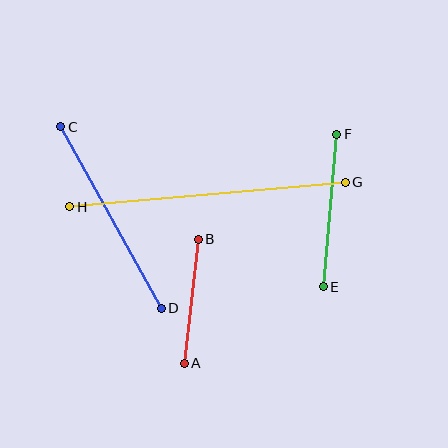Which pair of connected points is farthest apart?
Points G and H are farthest apart.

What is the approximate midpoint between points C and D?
The midpoint is at approximately (111, 217) pixels.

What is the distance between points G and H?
The distance is approximately 277 pixels.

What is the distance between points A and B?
The distance is approximately 125 pixels.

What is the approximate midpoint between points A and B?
The midpoint is at approximately (191, 301) pixels.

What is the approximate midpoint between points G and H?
The midpoint is at approximately (207, 194) pixels.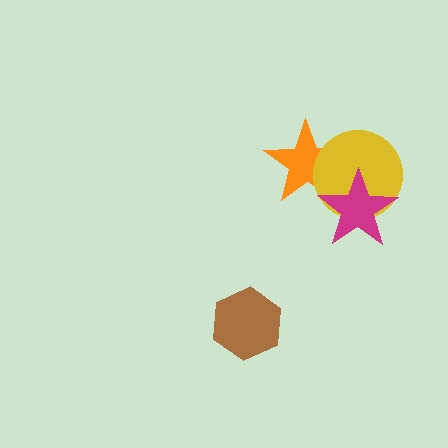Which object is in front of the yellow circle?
The magenta star is in front of the yellow circle.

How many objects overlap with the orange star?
2 objects overlap with the orange star.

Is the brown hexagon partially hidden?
No, no other shape covers it.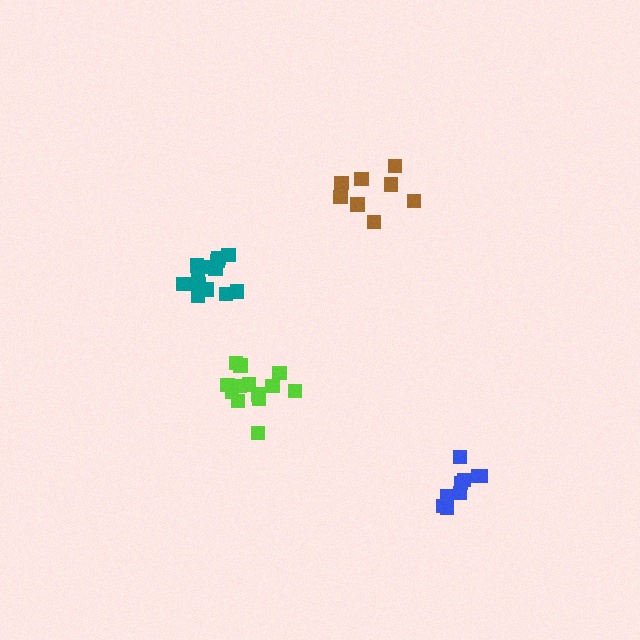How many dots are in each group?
Group 1: 8 dots, Group 2: 13 dots, Group 3: 9 dots, Group 4: 13 dots (43 total).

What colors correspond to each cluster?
The clusters are colored: brown, lime, blue, teal.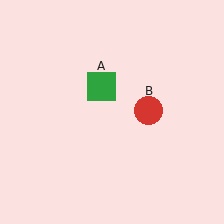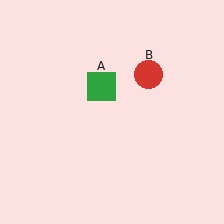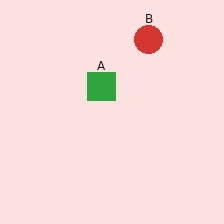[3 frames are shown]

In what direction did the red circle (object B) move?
The red circle (object B) moved up.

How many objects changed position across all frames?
1 object changed position: red circle (object B).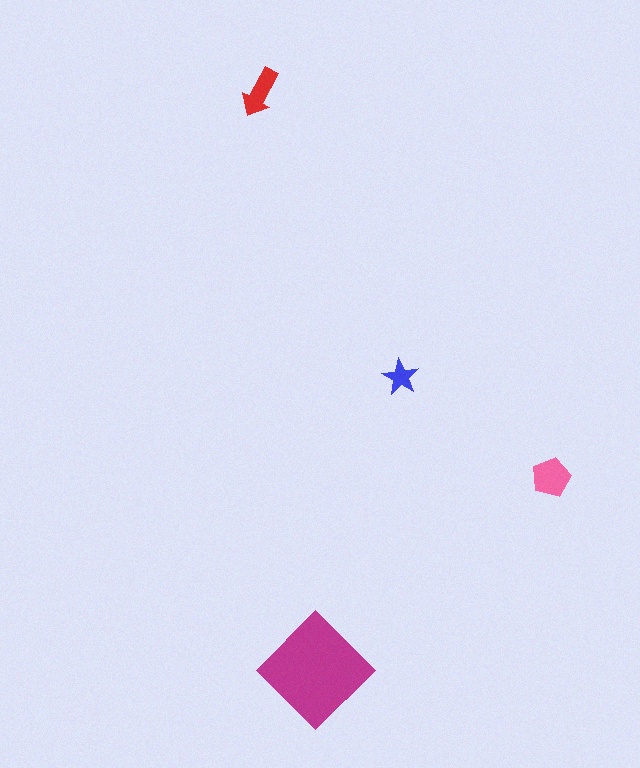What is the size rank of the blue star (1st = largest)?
4th.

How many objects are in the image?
There are 4 objects in the image.